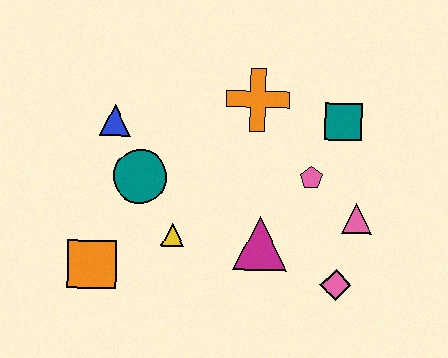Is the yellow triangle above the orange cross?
No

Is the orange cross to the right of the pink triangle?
No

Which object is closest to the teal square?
The pink pentagon is closest to the teal square.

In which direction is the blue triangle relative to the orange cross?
The blue triangle is to the left of the orange cross.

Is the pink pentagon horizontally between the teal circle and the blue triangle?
No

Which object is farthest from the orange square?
The teal square is farthest from the orange square.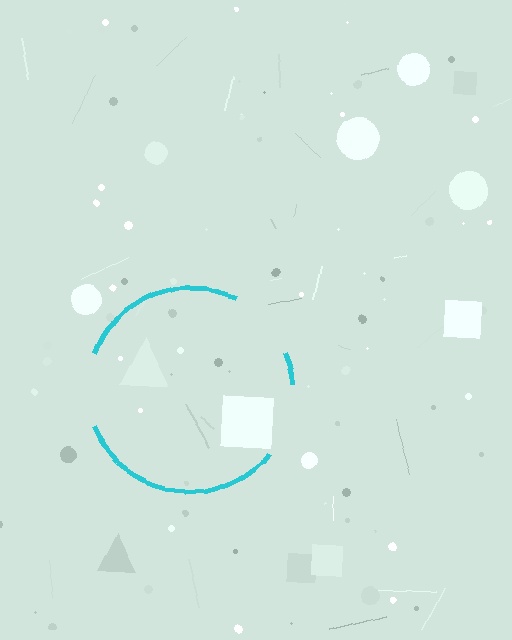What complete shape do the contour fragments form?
The contour fragments form a circle.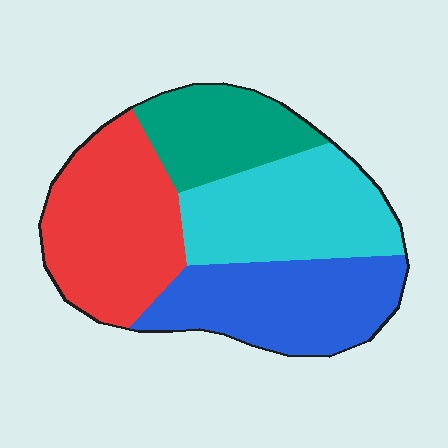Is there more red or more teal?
Red.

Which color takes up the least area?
Teal, at roughly 15%.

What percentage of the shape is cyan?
Cyan covers 27% of the shape.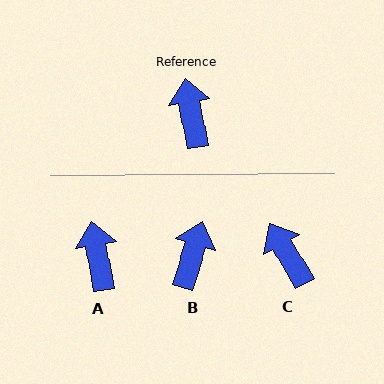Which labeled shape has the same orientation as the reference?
A.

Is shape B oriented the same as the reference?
No, it is off by about 27 degrees.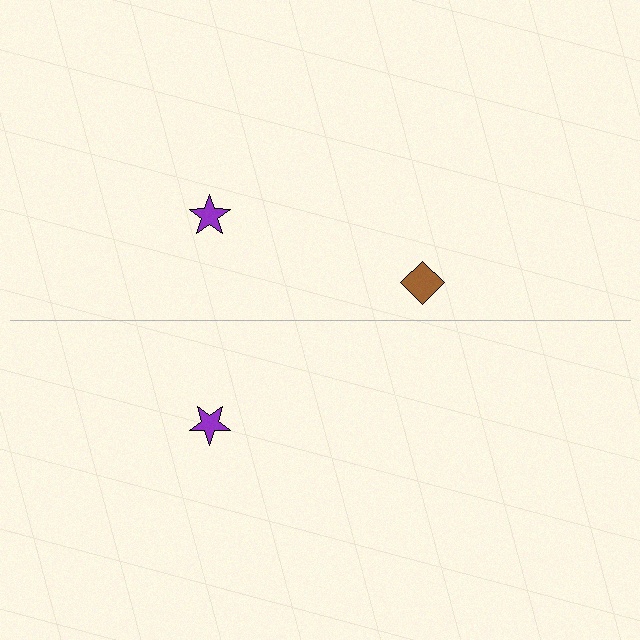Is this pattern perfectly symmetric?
No, the pattern is not perfectly symmetric. A brown diamond is missing from the bottom side.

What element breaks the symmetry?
A brown diamond is missing from the bottom side.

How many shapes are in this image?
There are 3 shapes in this image.